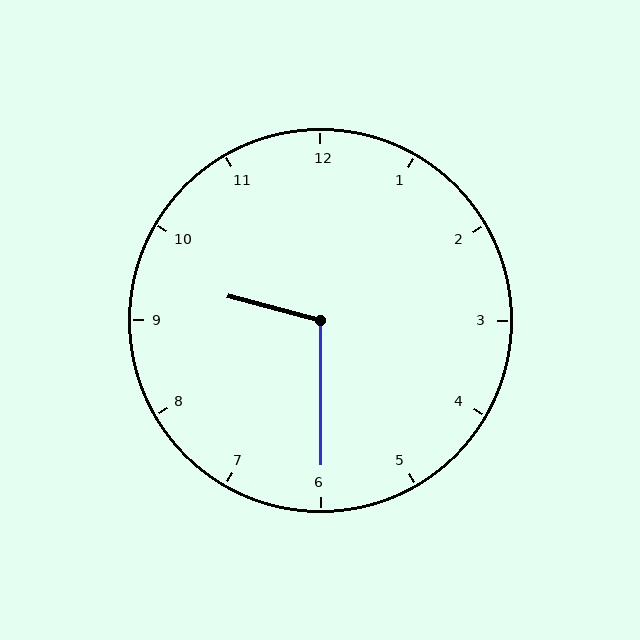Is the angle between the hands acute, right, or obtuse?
It is obtuse.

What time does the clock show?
9:30.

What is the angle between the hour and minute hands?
Approximately 105 degrees.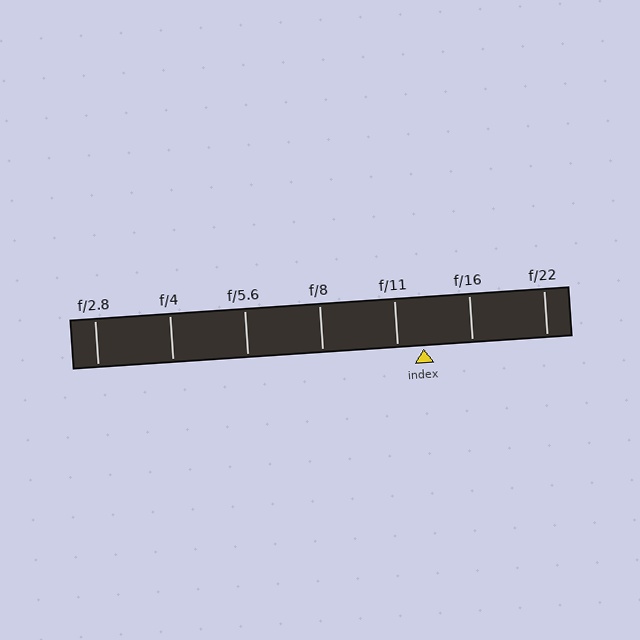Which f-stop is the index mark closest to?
The index mark is closest to f/11.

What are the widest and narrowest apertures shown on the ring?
The widest aperture shown is f/2.8 and the narrowest is f/22.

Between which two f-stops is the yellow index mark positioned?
The index mark is between f/11 and f/16.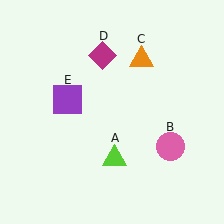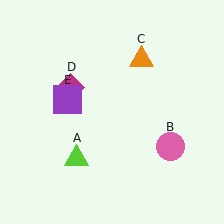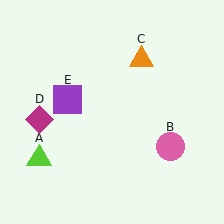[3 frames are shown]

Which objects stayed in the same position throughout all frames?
Pink circle (object B) and orange triangle (object C) and purple square (object E) remained stationary.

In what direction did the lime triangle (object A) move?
The lime triangle (object A) moved left.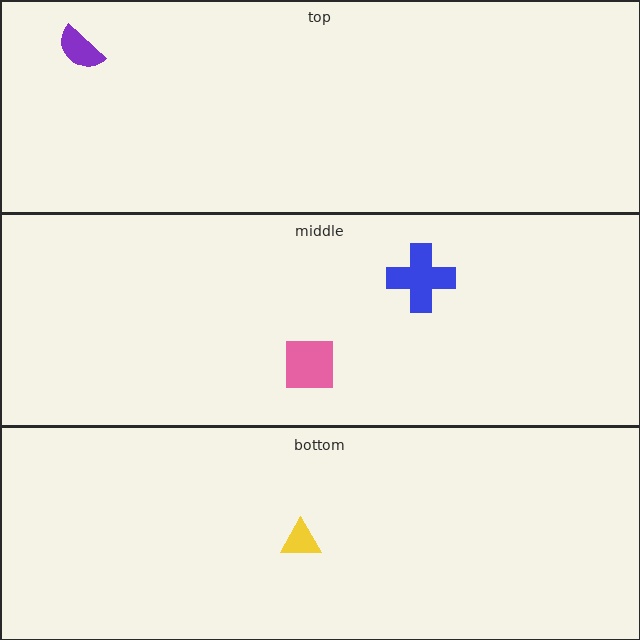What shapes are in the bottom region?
The yellow triangle.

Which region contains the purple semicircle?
The top region.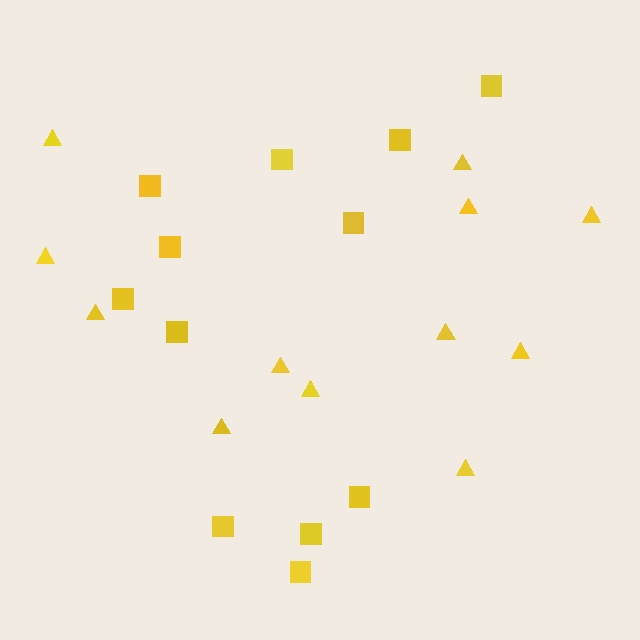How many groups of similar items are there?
There are 2 groups: one group of squares (12) and one group of triangles (12).